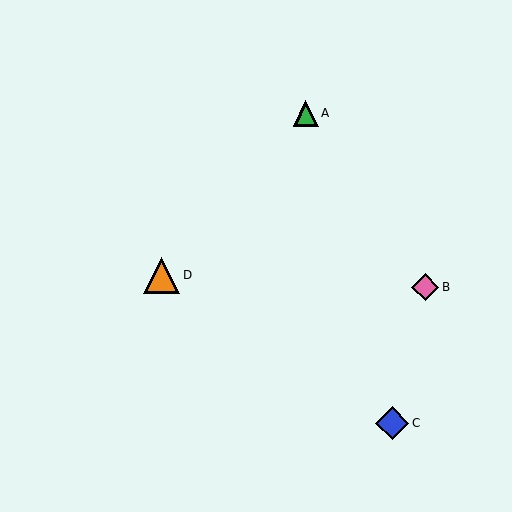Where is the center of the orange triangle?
The center of the orange triangle is at (162, 275).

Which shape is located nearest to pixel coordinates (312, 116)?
The green triangle (labeled A) at (306, 113) is nearest to that location.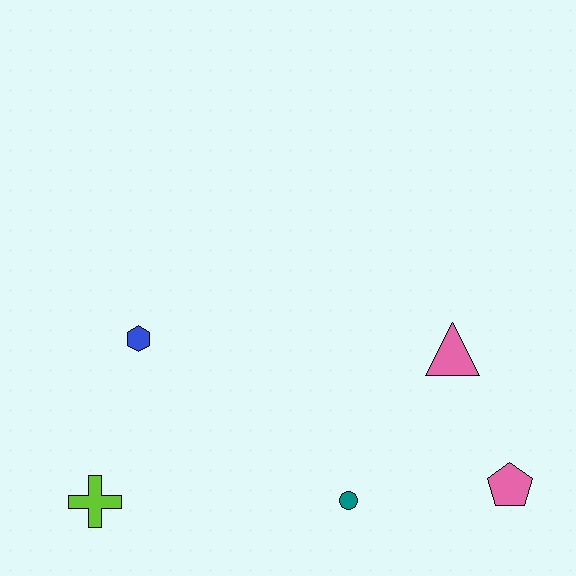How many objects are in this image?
There are 5 objects.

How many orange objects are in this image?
There are no orange objects.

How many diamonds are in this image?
There are no diamonds.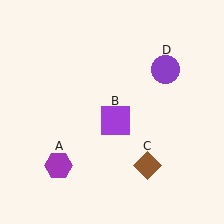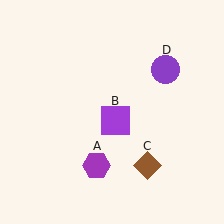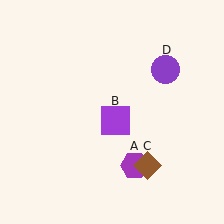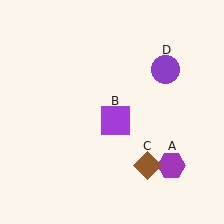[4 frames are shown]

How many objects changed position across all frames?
1 object changed position: purple hexagon (object A).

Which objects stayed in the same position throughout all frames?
Purple square (object B) and brown diamond (object C) and purple circle (object D) remained stationary.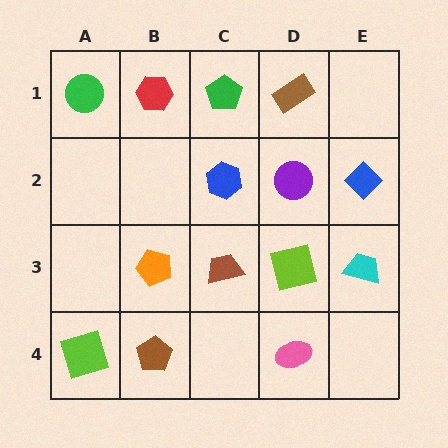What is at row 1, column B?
A red hexagon.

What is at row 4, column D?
A pink ellipse.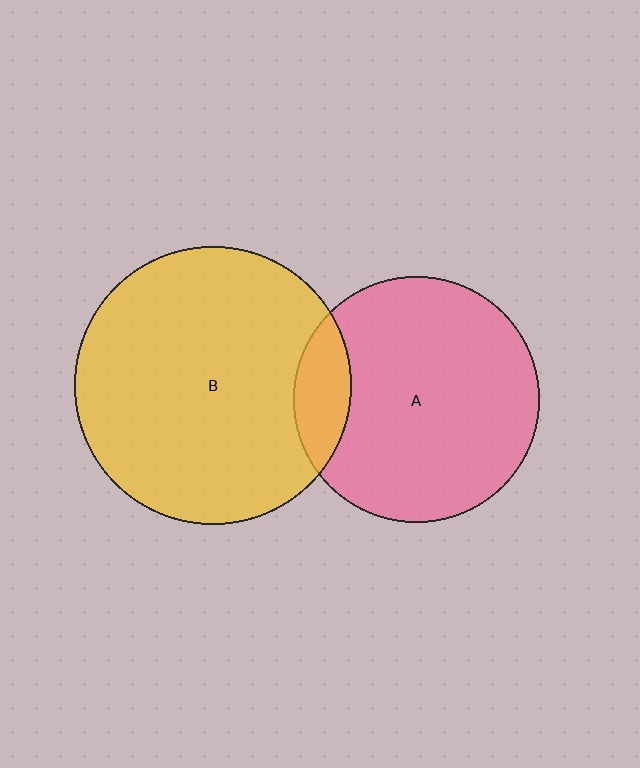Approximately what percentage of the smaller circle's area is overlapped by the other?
Approximately 15%.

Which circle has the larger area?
Circle B (yellow).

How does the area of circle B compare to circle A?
Approximately 1.3 times.